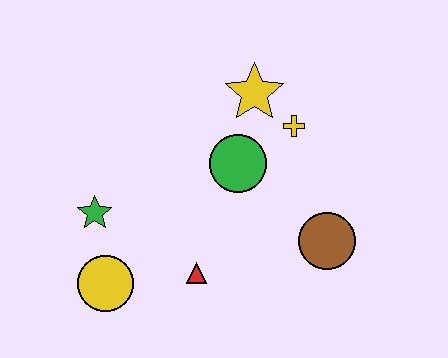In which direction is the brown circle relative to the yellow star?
The brown circle is below the yellow star.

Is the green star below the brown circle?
No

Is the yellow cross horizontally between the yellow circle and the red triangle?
No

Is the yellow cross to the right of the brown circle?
No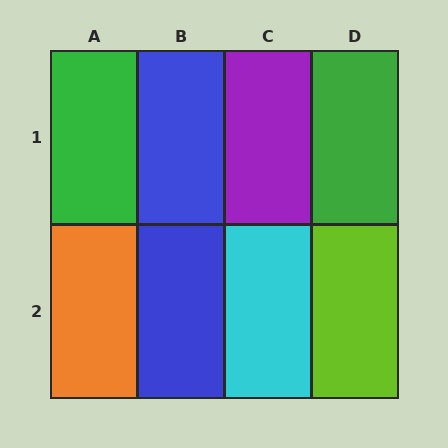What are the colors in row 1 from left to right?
Green, blue, purple, green.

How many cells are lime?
1 cell is lime.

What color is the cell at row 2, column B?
Blue.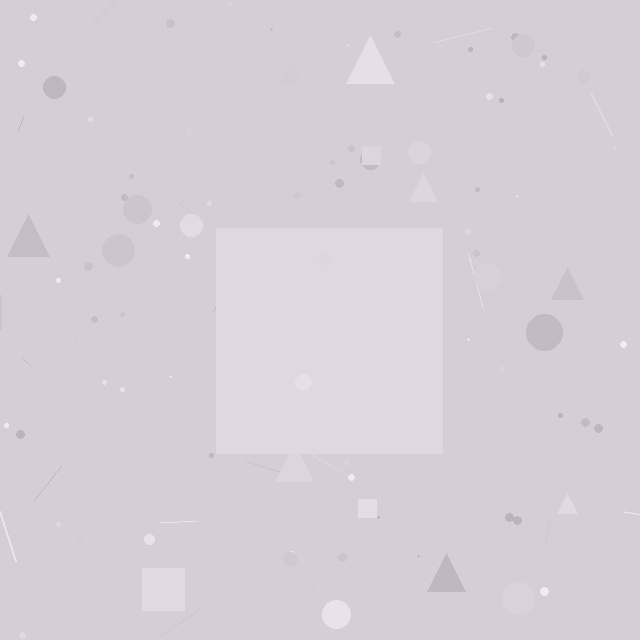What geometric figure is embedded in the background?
A square is embedded in the background.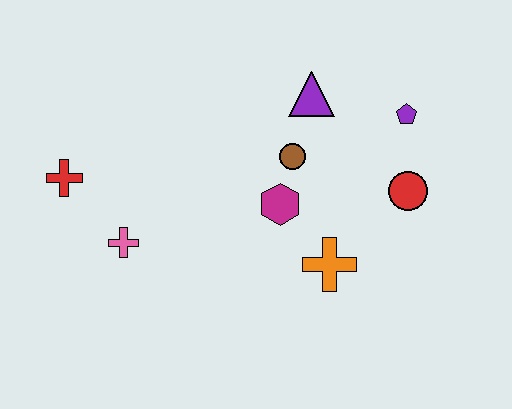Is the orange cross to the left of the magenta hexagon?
No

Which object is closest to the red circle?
The purple pentagon is closest to the red circle.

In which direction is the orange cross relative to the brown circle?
The orange cross is below the brown circle.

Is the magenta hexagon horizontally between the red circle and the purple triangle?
No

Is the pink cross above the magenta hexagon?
No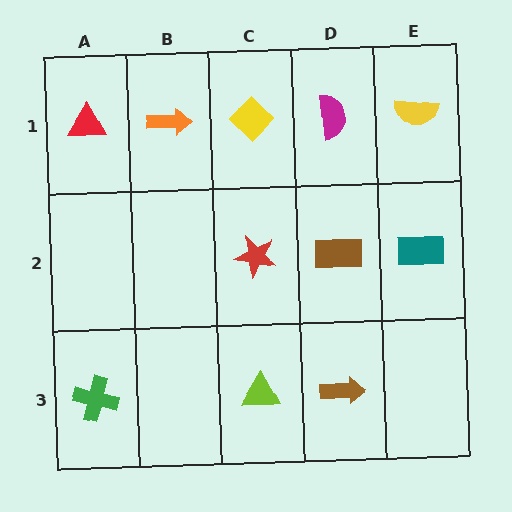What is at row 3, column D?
A brown arrow.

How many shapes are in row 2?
3 shapes.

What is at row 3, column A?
A green cross.